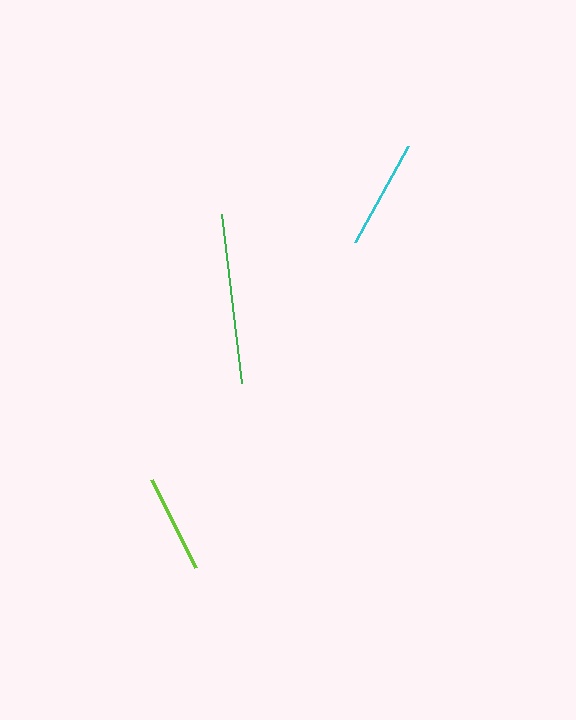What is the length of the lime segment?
The lime segment is approximately 98 pixels long.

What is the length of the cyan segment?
The cyan segment is approximately 109 pixels long.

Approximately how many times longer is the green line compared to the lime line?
The green line is approximately 1.7 times the length of the lime line.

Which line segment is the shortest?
The lime line is the shortest at approximately 98 pixels.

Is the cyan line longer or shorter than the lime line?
The cyan line is longer than the lime line.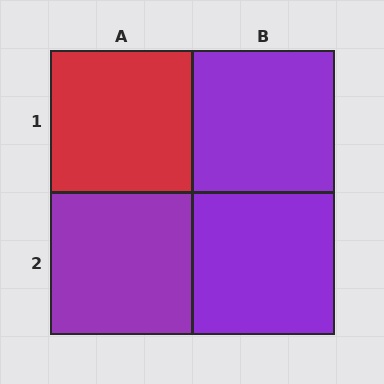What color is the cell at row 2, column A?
Purple.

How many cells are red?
1 cell is red.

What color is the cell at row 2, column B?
Purple.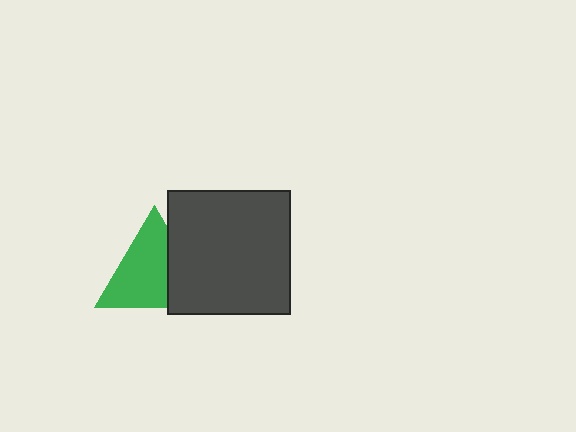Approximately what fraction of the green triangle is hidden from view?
Roughly 30% of the green triangle is hidden behind the dark gray square.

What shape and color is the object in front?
The object in front is a dark gray square.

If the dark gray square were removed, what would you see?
You would see the complete green triangle.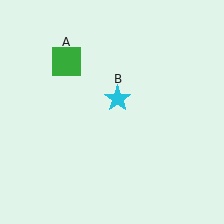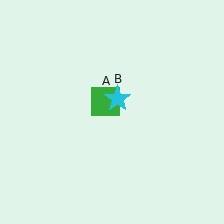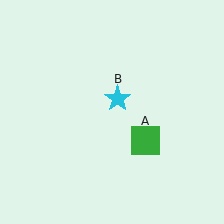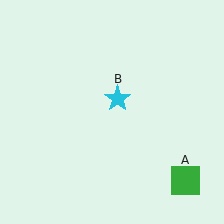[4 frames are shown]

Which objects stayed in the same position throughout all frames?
Cyan star (object B) remained stationary.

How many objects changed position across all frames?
1 object changed position: green square (object A).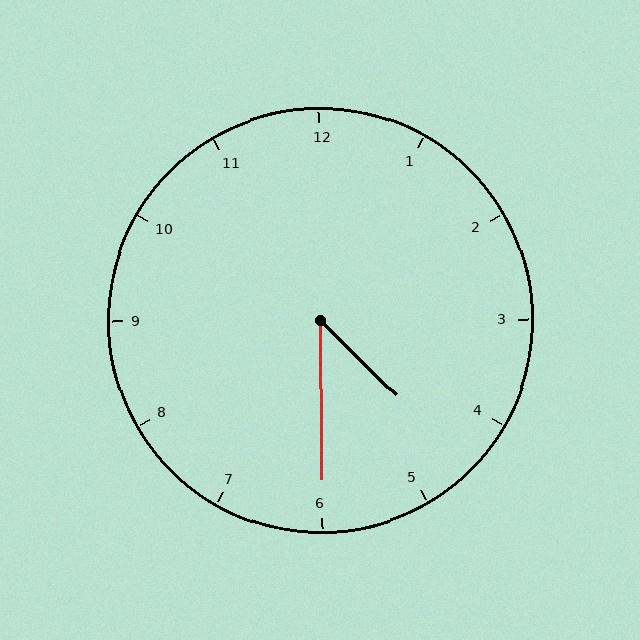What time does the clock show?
4:30.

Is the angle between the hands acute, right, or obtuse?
It is acute.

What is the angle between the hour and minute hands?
Approximately 45 degrees.